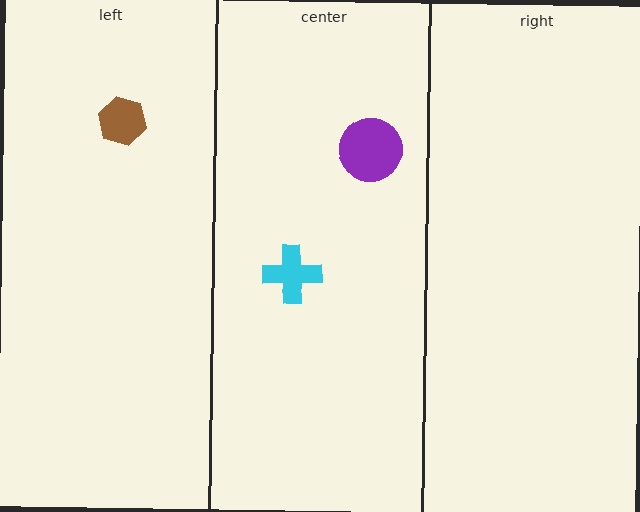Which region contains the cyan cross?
The center region.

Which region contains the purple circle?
The center region.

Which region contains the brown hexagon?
The left region.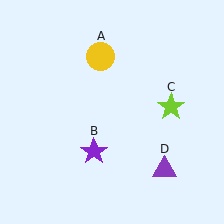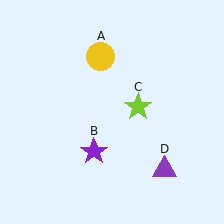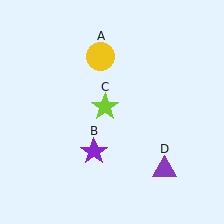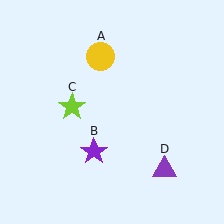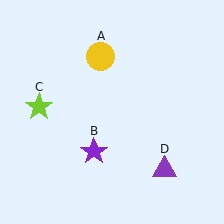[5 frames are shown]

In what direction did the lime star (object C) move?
The lime star (object C) moved left.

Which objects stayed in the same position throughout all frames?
Yellow circle (object A) and purple star (object B) and purple triangle (object D) remained stationary.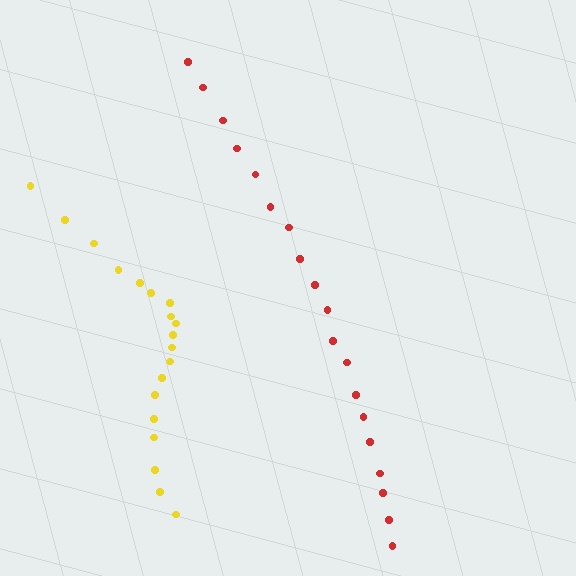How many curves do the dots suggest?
There are 2 distinct paths.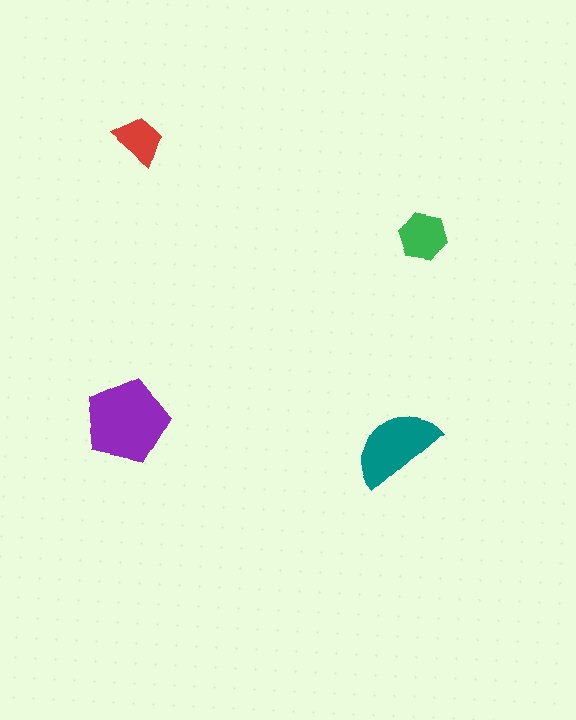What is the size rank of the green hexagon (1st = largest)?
3rd.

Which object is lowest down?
The teal semicircle is bottommost.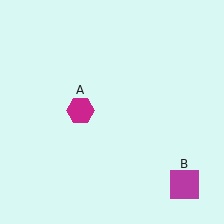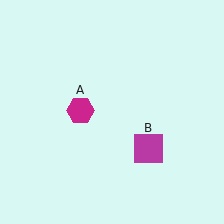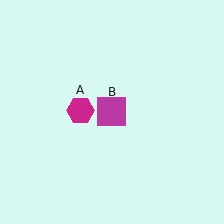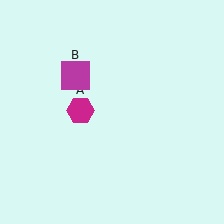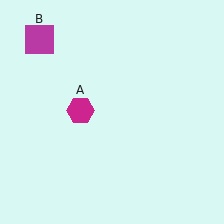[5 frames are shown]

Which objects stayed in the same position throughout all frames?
Magenta hexagon (object A) remained stationary.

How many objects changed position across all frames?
1 object changed position: magenta square (object B).